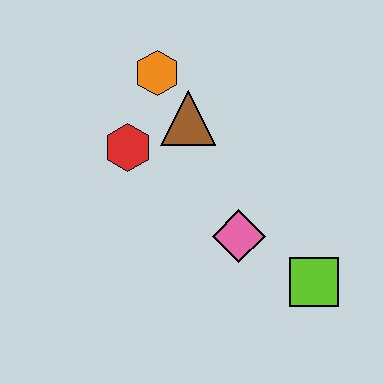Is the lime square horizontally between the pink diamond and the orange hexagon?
No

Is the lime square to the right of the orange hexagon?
Yes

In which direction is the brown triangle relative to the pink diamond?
The brown triangle is above the pink diamond.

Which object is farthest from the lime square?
The orange hexagon is farthest from the lime square.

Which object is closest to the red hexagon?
The brown triangle is closest to the red hexagon.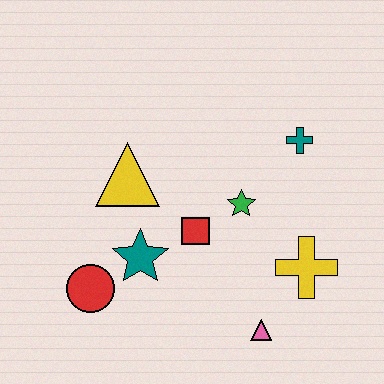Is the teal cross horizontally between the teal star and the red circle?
No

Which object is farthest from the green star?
The red circle is farthest from the green star.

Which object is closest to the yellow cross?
The pink triangle is closest to the yellow cross.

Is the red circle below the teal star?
Yes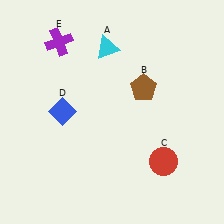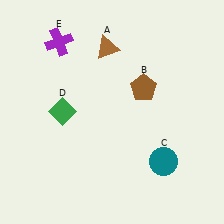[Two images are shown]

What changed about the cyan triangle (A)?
In Image 1, A is cyan. In Image 2, it changed to brown.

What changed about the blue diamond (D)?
In Image 1, D is blue. In Image 2, it changed to green.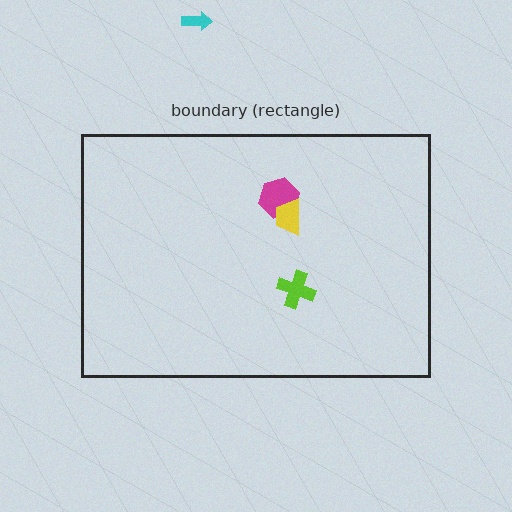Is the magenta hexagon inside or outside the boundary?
Inside.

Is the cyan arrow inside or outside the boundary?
Outside.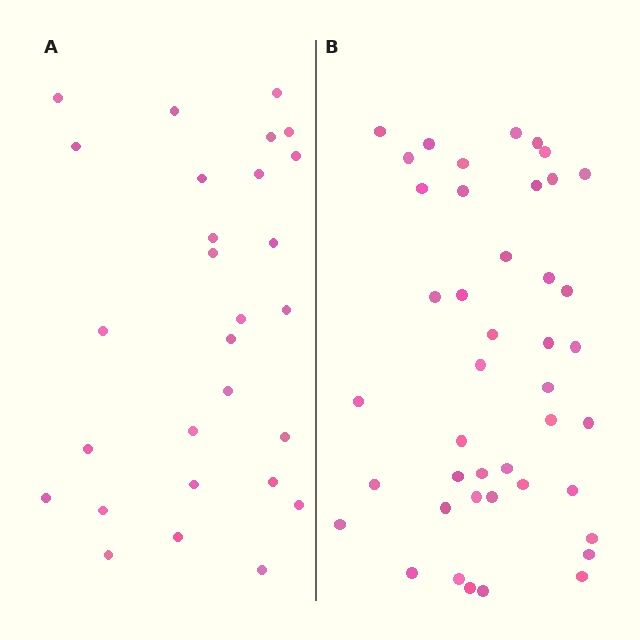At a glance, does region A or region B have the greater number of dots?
Region B (the right region) has more dots.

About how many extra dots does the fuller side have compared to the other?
Region B has approximately 15 more dots than region A.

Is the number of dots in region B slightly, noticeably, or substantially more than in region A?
Region B has substantially more. The ratio is roughly 1.5 to 1.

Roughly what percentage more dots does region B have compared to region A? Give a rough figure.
About 55% more.